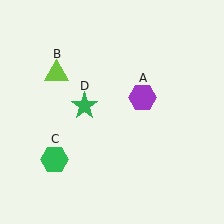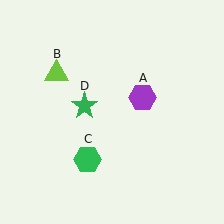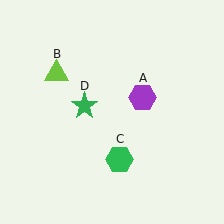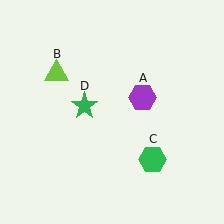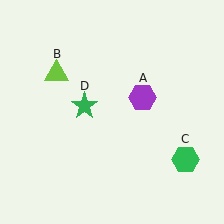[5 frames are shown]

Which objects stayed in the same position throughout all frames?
Purple hexagon (object A) and lime triangle (object B) and green star (object D) remained stationary.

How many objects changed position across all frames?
1 object changed position: green hexagon (object C).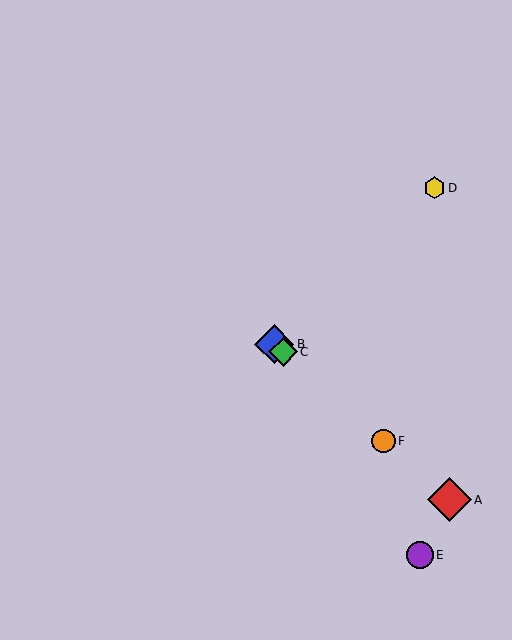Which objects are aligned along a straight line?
Objects A, B, C, F are aligned along a straight line.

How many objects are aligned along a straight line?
4 objects (A, B, C, F) are aligned along a straight line.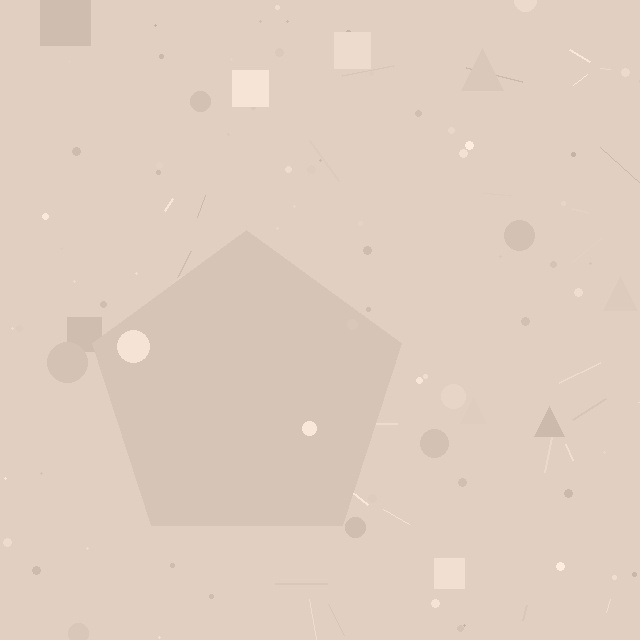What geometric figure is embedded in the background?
A pentagon is embedded in the background.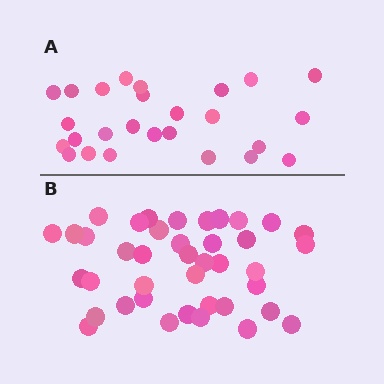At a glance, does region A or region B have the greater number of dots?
Region B (the bottom region) has more dots.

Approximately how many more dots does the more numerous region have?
Region B has approximately 15 more dots than region A.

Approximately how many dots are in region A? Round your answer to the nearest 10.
About 30 dots. (The exact count is 26, which rounds to 30.)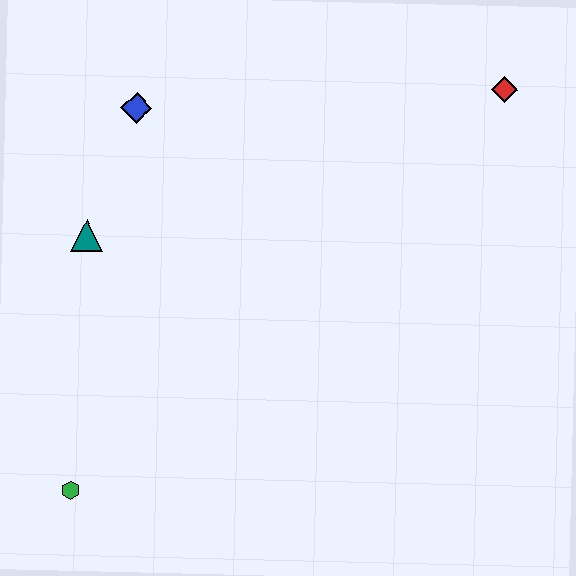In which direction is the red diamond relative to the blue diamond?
The red diamond is to the right of the blue diamond.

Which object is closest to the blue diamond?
The teal triangle is closest to the blue diamond.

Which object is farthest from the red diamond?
The green hexagon is farthest from the red diamond.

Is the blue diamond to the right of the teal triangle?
Yes